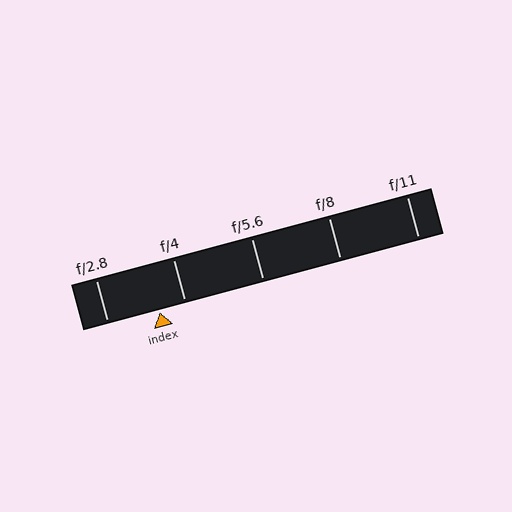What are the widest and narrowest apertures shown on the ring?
The widest aperture shown is f/2.8 and the narrowest is f/11.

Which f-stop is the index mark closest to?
The index mark is closest to f/4.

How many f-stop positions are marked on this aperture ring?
There are 5 f-stop positions marked.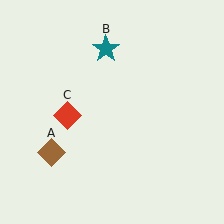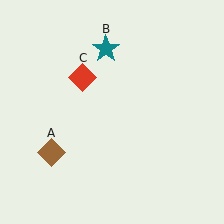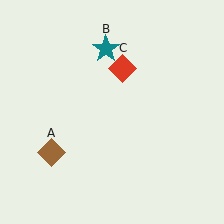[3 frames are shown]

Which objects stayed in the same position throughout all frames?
Brown diamond (object A) and teal star (object B) remained stationary.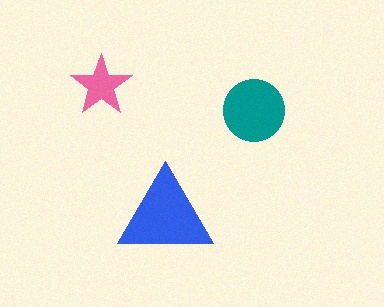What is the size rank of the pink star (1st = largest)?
3rd.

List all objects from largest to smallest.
The blue triangle, the teal circle, the pink star.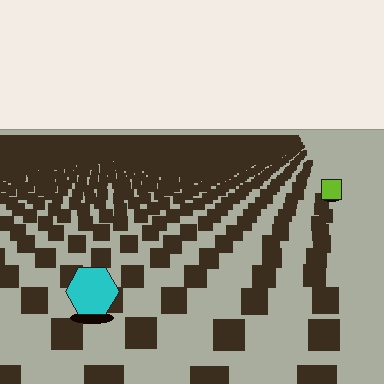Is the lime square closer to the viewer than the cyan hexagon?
No. The cyan hexagon is closer — you can tell from the texture gradient: the ground texture is coarser near it.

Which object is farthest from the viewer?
The lime square is farthest from the viewer. It appears smaller and the ground texture around it is denser.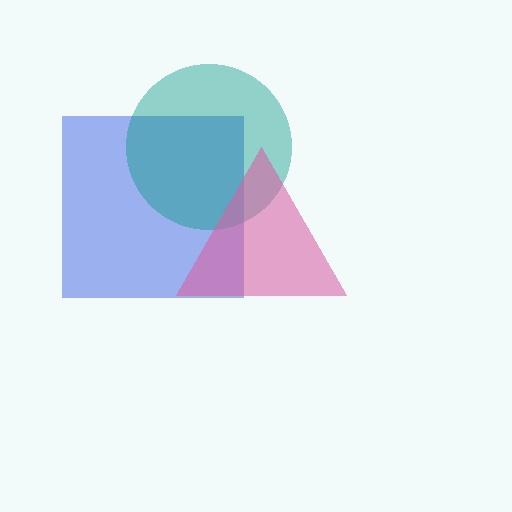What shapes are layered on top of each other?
The layered shapes are: a blue square, a teal circle, a pink triangle.